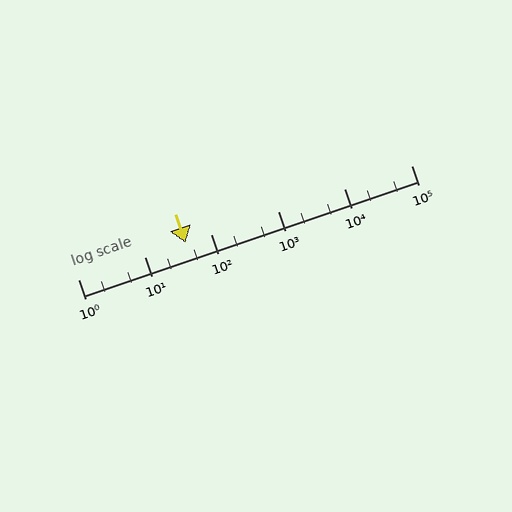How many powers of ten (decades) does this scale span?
The scale spans 5 decades, from 1 to 100000.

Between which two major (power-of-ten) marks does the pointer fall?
The pointer is between 10 and 100.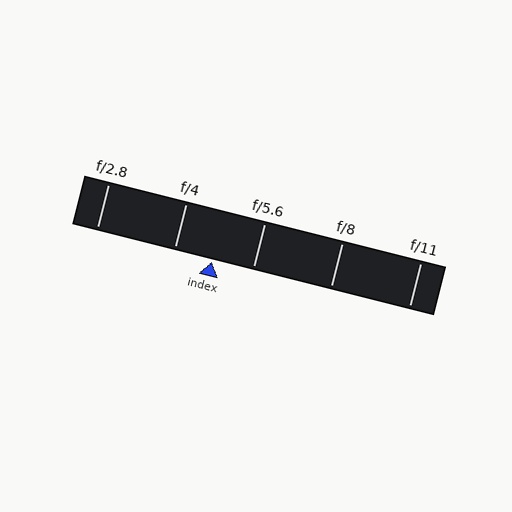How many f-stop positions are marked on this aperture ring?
There are 5 f-stop positions marked.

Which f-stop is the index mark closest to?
The index mark is closest to f/4.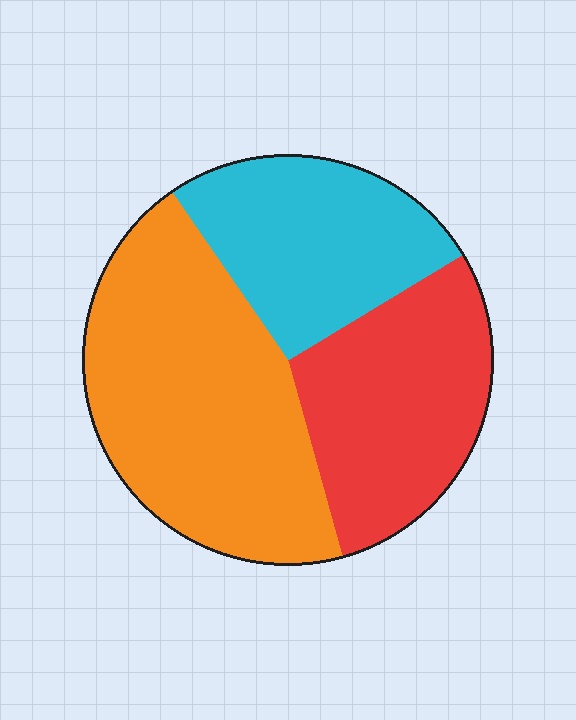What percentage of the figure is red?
Red covers about 30% of the figure.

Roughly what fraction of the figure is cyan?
Cyan takes up about one quarter (1/4) of the figure.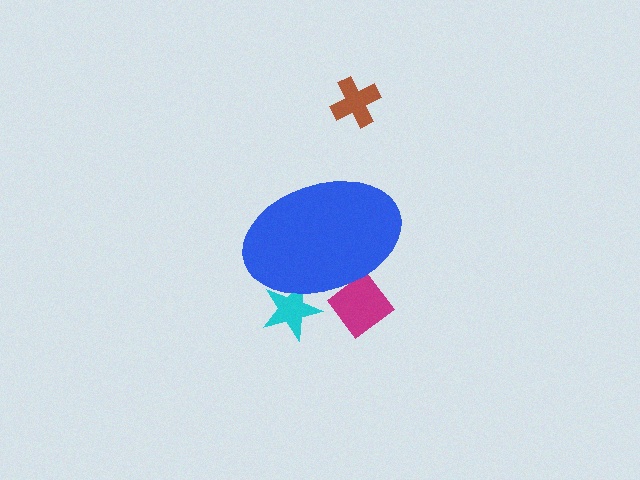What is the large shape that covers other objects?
A blue ellipse.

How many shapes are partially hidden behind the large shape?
2 shapes are partially hidden.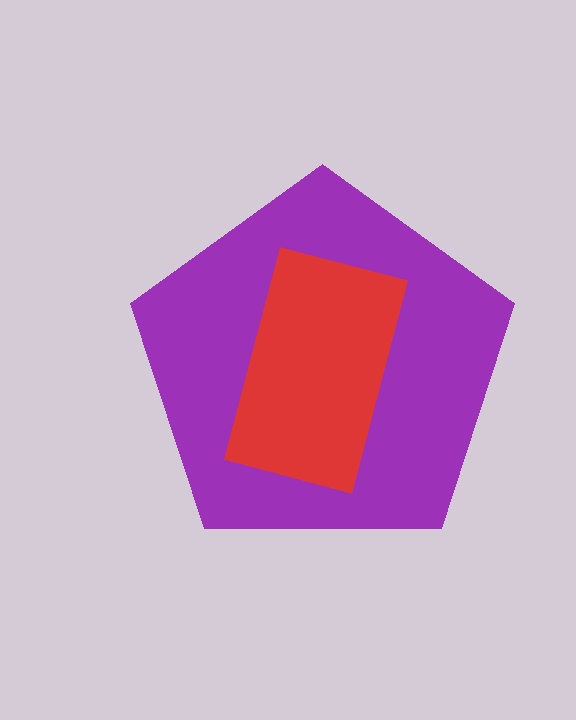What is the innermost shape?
The red rectangle.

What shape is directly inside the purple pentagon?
The red rectangle.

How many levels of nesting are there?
2.